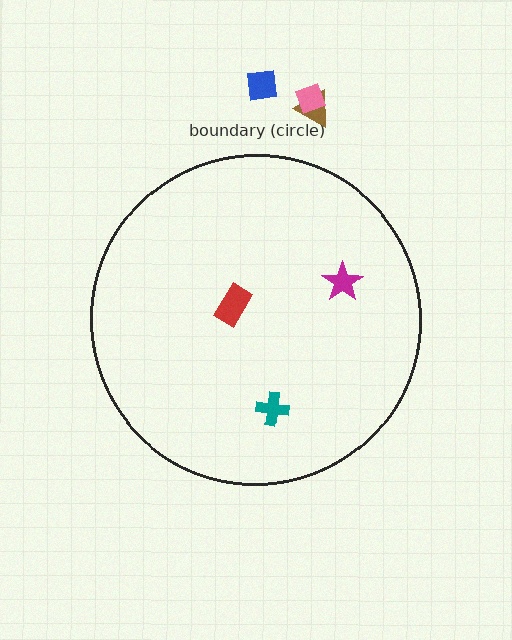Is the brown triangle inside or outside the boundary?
Outside.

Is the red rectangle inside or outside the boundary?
Inside.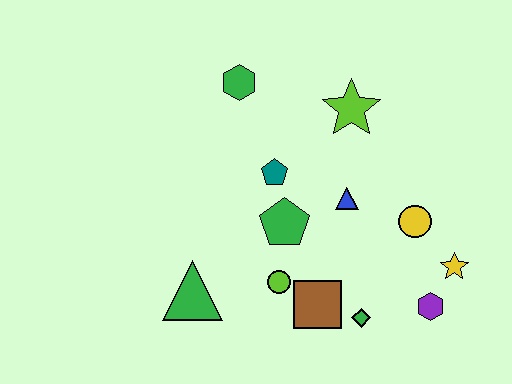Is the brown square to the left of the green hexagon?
No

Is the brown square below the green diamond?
No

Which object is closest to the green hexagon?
The teal pentagon is closest to the green hexagon.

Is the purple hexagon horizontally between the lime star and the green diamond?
No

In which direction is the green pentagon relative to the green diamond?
The green pentagon is above the green diamond.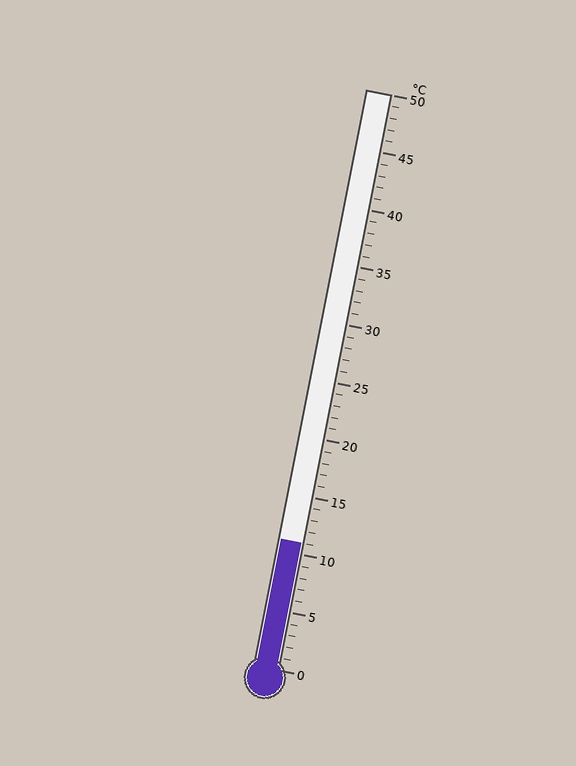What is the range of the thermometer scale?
The thermometer scale ranges from 0°C to 50°C.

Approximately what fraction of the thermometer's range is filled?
The thermometer is filled to approximately 20% of its range.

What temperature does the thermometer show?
The thermometer shows approximately 11°C.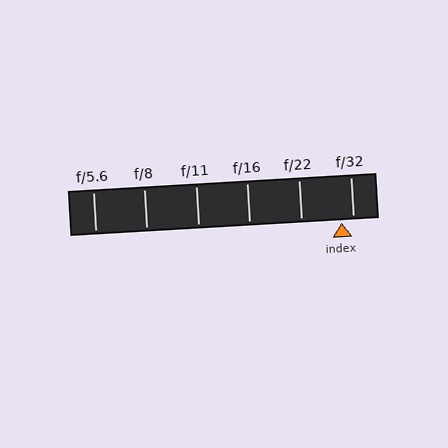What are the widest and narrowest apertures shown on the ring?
The widest aperture shown is f/5.6 and the narrowest is f/32.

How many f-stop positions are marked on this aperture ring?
There are 6 f-stop positions marked.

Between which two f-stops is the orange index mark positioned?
The index mark is between f/22 and f/32.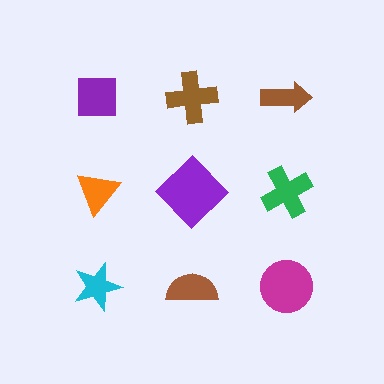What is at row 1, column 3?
A brown arrow.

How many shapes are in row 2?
3 shapes.